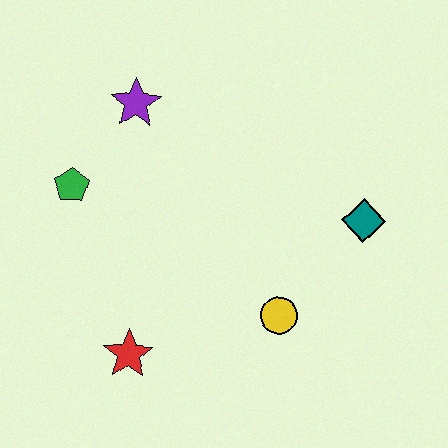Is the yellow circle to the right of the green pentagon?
Yes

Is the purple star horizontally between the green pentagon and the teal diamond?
Yes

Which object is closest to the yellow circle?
The teal diamond is closest to the yellow circle.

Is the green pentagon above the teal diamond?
Yes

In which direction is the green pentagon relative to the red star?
The green pentagon is above the red star.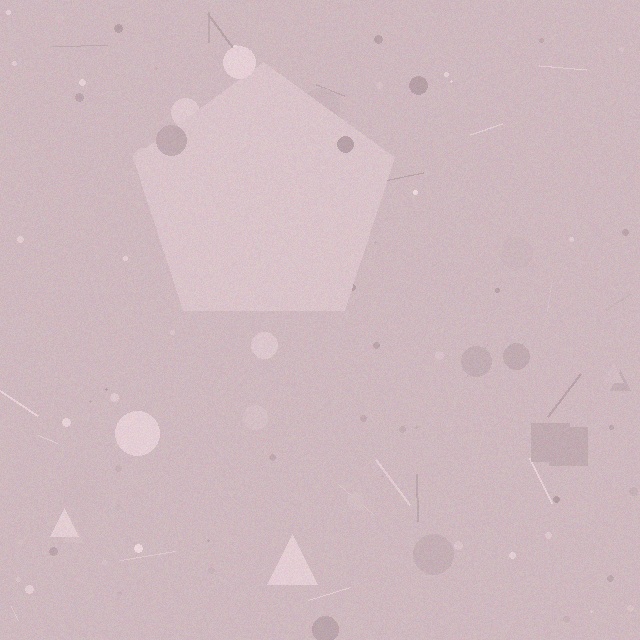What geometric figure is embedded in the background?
A pentagon is embedded in the background.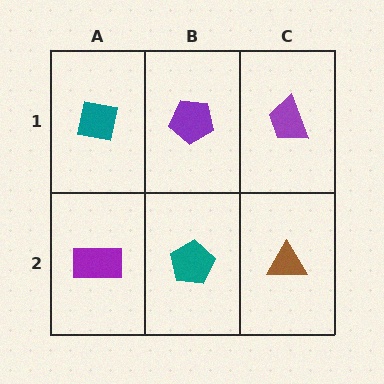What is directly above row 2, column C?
A purple trapezoid.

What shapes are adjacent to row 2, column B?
A purple pentagon (row 1, column B), a purple rectangle (row 2, column A), a brown triangle (row 2, column C).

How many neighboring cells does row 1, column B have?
3.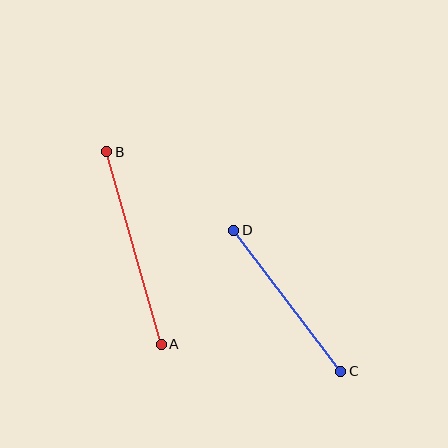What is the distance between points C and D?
The distance is approximately 177 pixels.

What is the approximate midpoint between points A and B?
The midpoint is at approximately (134, 248) pixels.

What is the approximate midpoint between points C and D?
The midpoint is at approximately (287, 301) pixels.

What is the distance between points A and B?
The distance is approximately 200 pixels.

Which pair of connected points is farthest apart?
Points A and B are farthest apart.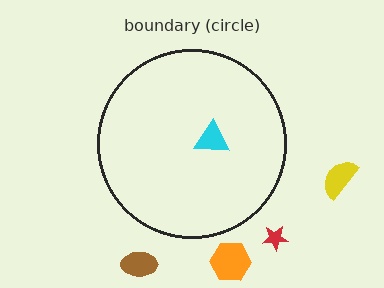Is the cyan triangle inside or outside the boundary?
Inside.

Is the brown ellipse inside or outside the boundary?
Outside.